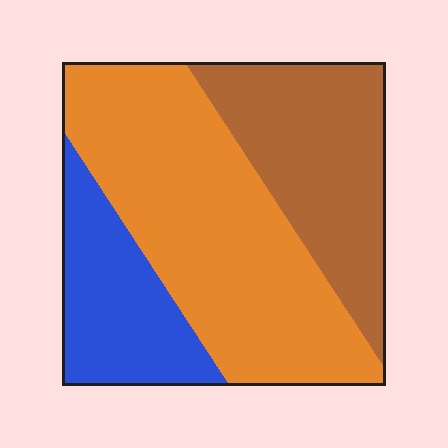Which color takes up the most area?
Orange, at roughly 50%.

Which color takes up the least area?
Blue, at roughly 20%.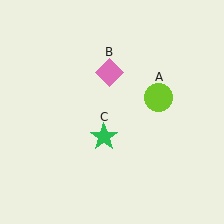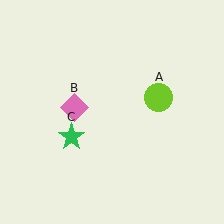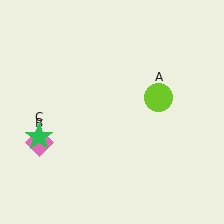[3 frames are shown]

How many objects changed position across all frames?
2 objects changed position: pink diamond (object B), green star (object C).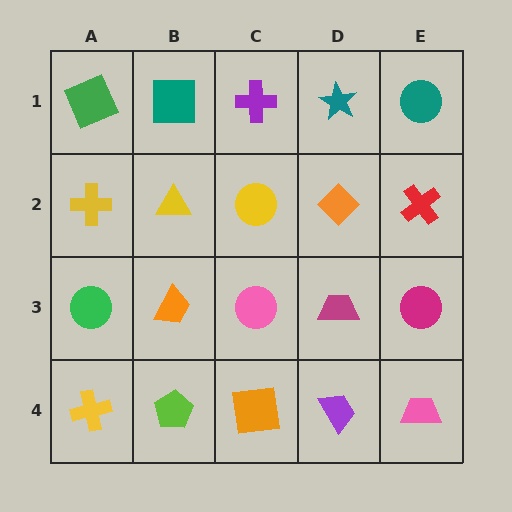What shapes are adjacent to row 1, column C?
A yellow circle (row 2, column C), a teal square (row 1, column B), a teal star (row 1, column D).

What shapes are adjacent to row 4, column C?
A pink circle (row 3, column C), a lime pentagon (row 4, column B), a purple trapezoid (row 4, column D).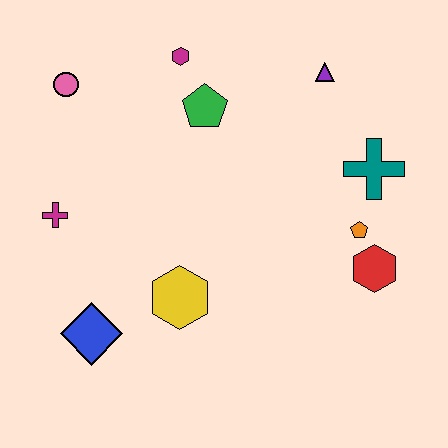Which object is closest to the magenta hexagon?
The green pentagon is closest to the magenta hexagon.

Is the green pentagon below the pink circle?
Yes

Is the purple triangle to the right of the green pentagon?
Yes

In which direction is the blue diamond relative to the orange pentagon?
The blue diamond is to the left of the orange pentagon.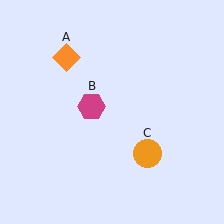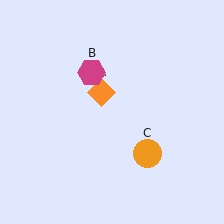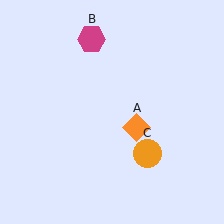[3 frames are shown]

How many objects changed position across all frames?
2 objects changed position: orange diamond (object A), magenta hexagon (object B).